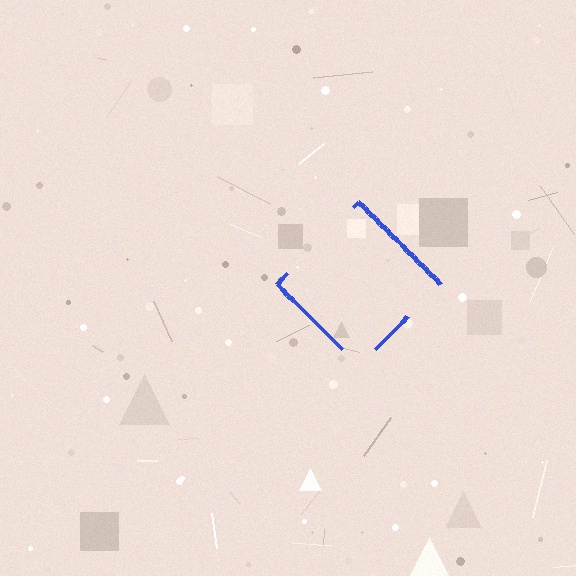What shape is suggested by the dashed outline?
The dashed outline suggests a diamond.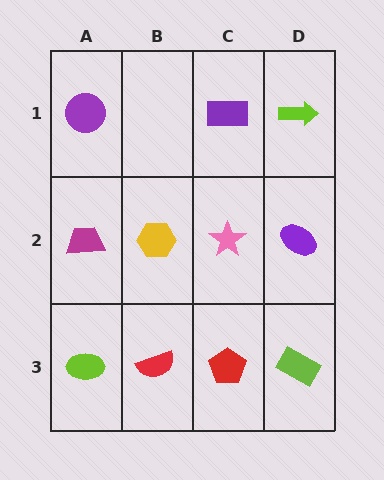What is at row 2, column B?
A yellow hexagon.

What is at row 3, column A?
A lime ellipse.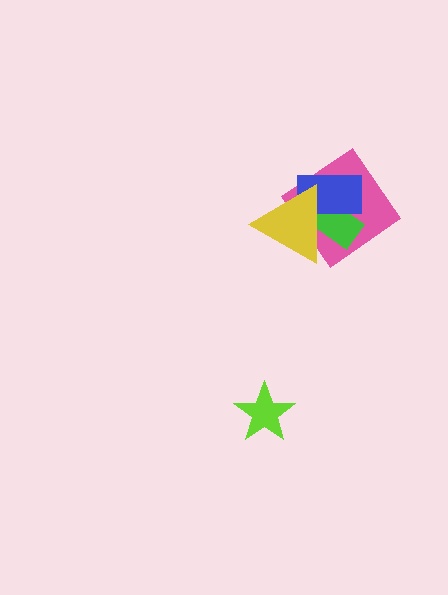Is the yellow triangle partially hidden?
No, no other shape covers it.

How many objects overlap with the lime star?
0 objects overlap with the lime star.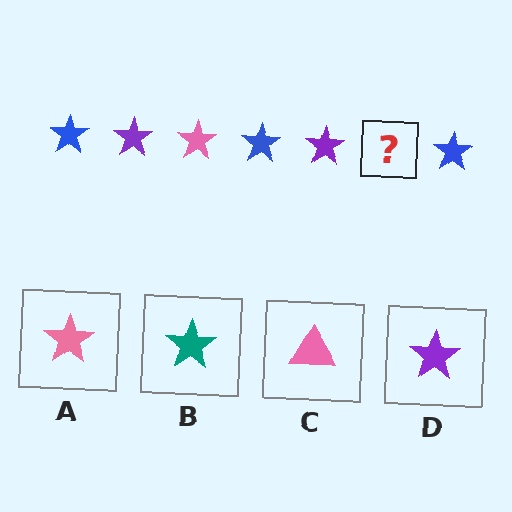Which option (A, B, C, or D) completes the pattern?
A.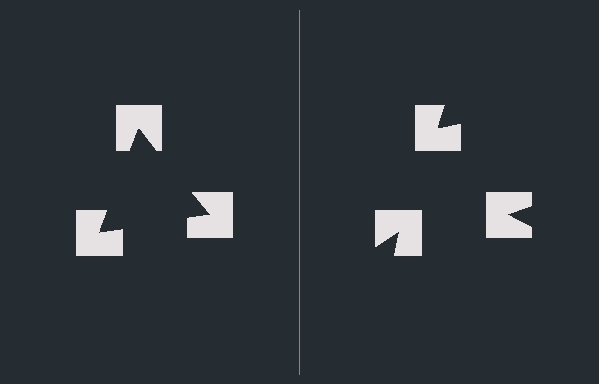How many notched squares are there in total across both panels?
6 — 3 on each side.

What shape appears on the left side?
An illusory triangle.